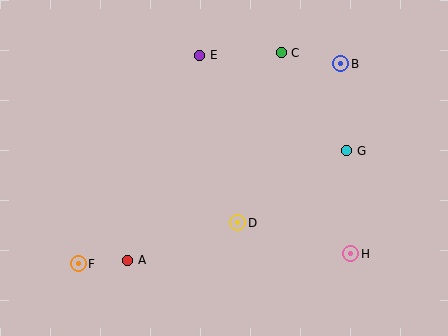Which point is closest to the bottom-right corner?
Point H is closest to the bottom-right corner.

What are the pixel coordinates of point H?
Point H is at (351, 254).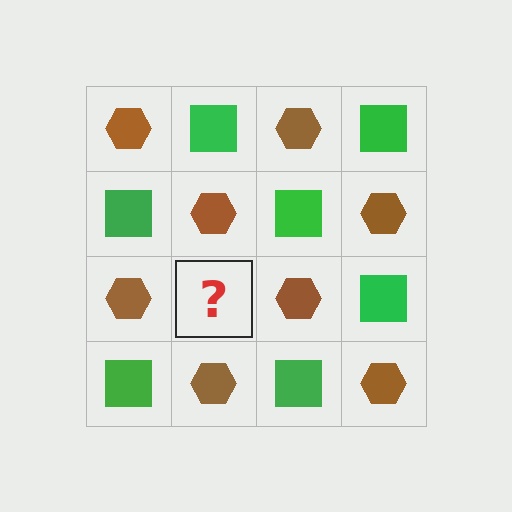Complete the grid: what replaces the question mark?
The question mark should be replaced with a green square.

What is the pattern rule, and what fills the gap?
The rule is that it alternates brown hexagon and green square in a checkerboard pattern. The gap should be filled with a green square.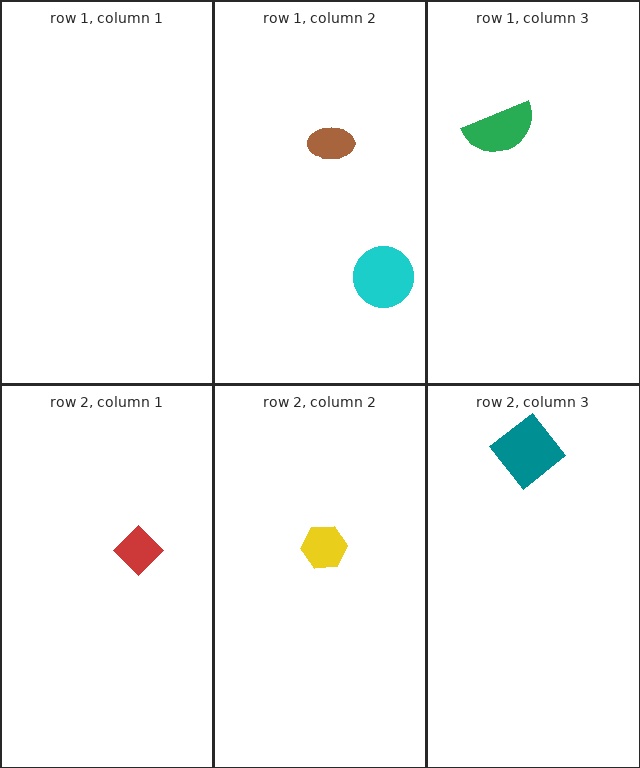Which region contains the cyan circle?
The row 1, column 2 region.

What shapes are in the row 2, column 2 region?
The yellow hexagon.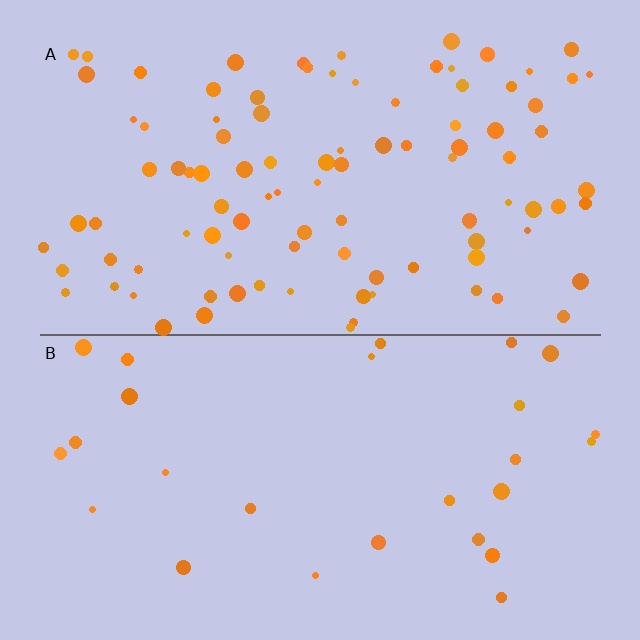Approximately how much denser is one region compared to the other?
Approximately 3.5× — region A over region B.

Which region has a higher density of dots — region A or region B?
A (the top).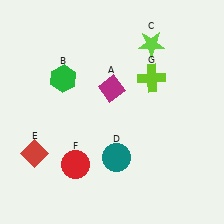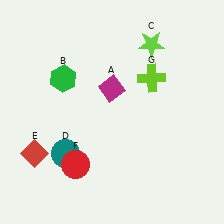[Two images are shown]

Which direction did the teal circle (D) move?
The teal circle (D) moved left.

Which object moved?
The teal circle (D) moved left.